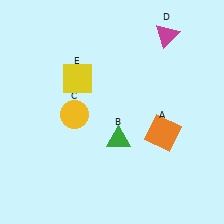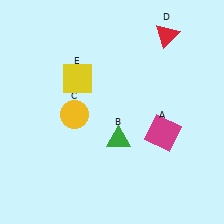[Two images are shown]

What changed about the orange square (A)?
In Image 1, A is orange. In Image 2, it changed to magenta.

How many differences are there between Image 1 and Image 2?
There are 2 differences between the two images.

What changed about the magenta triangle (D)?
In Image 1, D is magenta. In Image 2, it changed to red.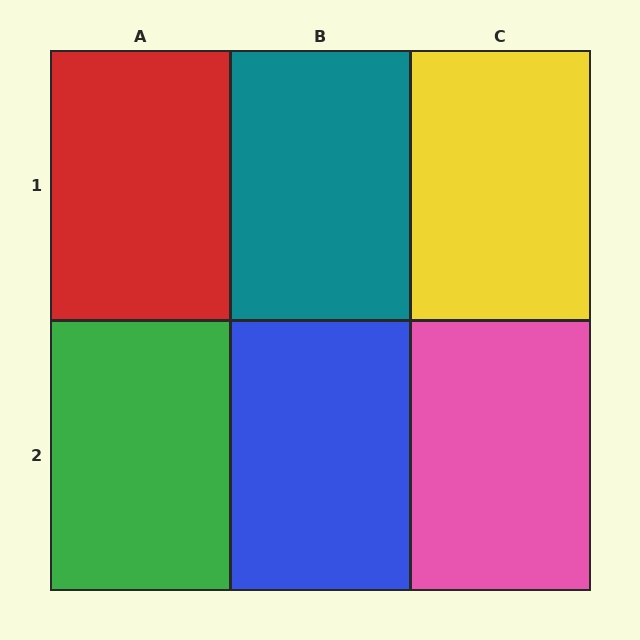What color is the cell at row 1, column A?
Red.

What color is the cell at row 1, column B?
Teal.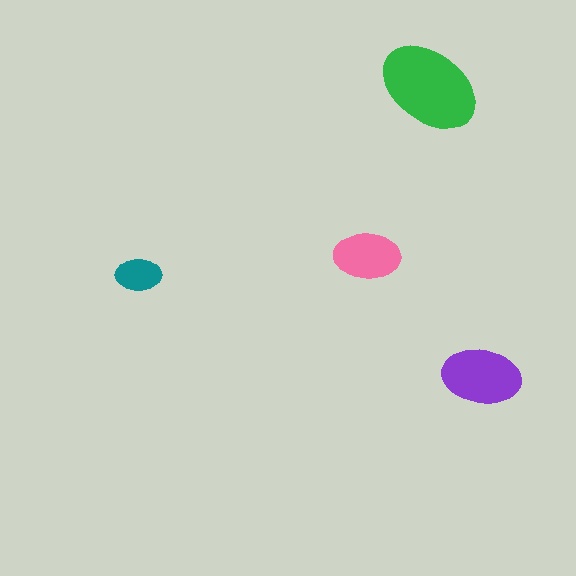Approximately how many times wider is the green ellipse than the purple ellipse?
About 1.5 times wider.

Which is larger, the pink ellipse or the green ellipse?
The green one.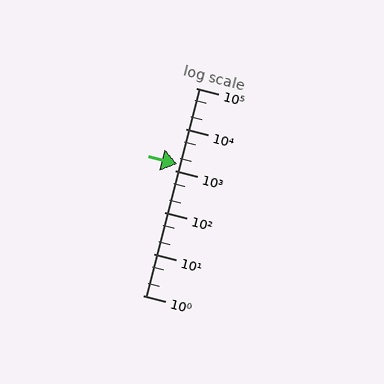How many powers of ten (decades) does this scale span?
The scale spans 5 decades, from 1 to 100000.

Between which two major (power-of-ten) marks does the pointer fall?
The pointer is between 1000 and 10000.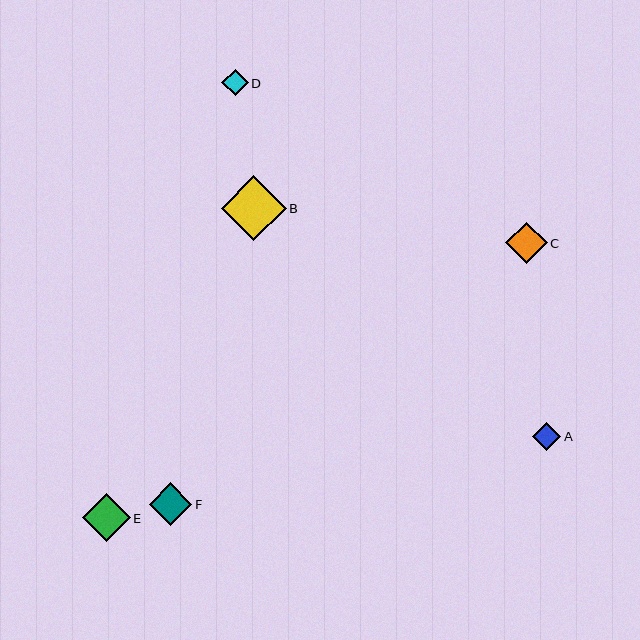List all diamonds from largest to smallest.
From largest to smallest: B, E, F, C, A, D.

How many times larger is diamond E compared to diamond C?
Diamond E is approximately 1.2 times the size of diamond C.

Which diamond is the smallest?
Diamond D is the smallest with a size of approximately 27 pixels.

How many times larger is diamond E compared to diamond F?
Diamond E is approximately 1.1 times the size of diamond F.